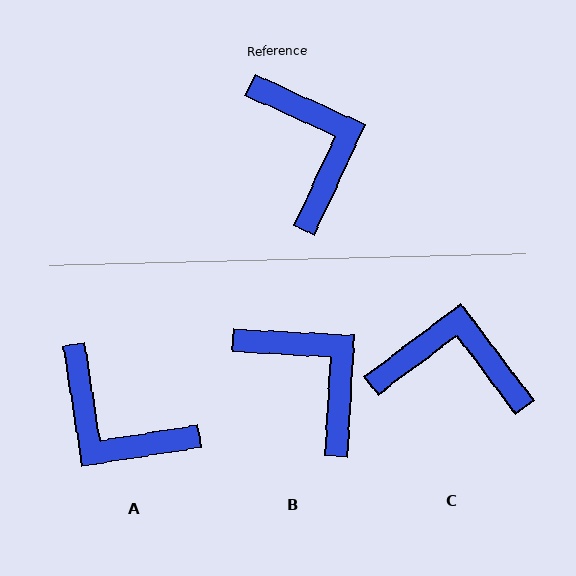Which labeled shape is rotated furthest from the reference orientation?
A, about 146 degrees away.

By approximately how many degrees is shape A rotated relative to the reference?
Approximately 146 degrees clockwise.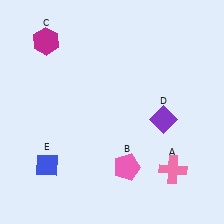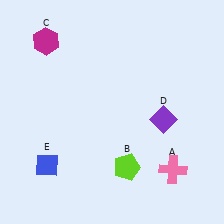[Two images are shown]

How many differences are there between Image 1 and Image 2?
There is 1 difference between the two images.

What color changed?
The pentagon (B) changed from pink in Image 1 to lime in Image 2.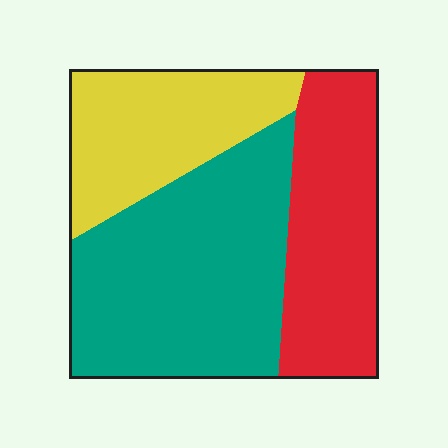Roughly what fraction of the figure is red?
Red covers 29% of the figure.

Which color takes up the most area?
Teal, at roughly 45%.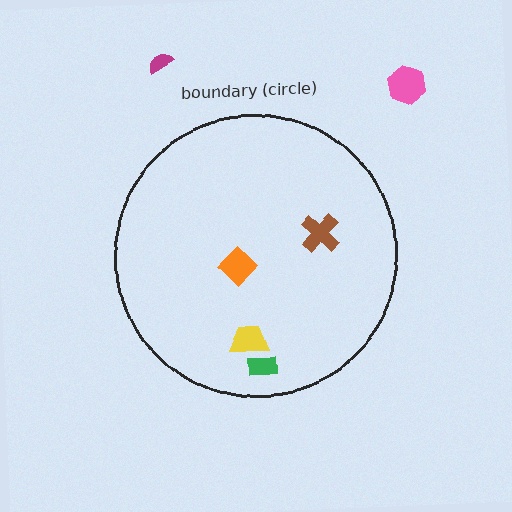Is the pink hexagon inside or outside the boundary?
Outside.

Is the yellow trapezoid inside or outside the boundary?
Inside.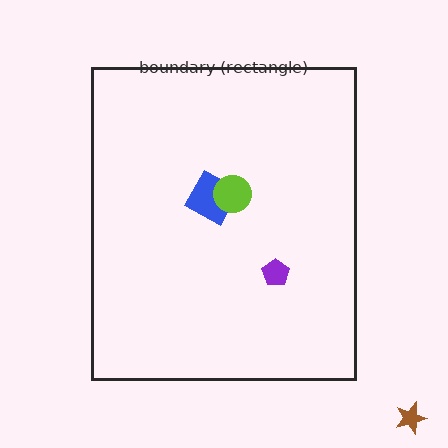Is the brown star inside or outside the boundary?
Outside.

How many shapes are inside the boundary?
3 inside, 1 outside.